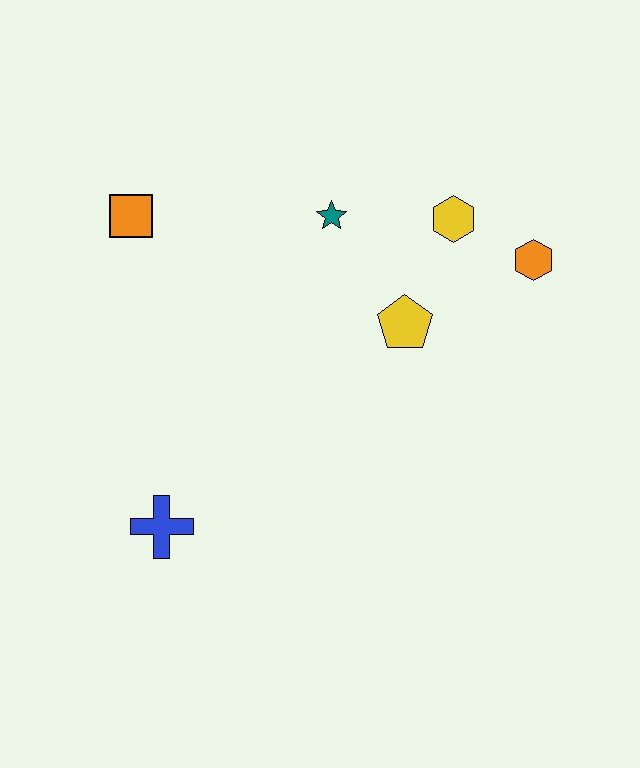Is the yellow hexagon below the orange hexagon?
No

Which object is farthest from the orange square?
The orange hexagon is farthest from the orange square.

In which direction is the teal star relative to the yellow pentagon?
The teal star is above the yellow pentagon.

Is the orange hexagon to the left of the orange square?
No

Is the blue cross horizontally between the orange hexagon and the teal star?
No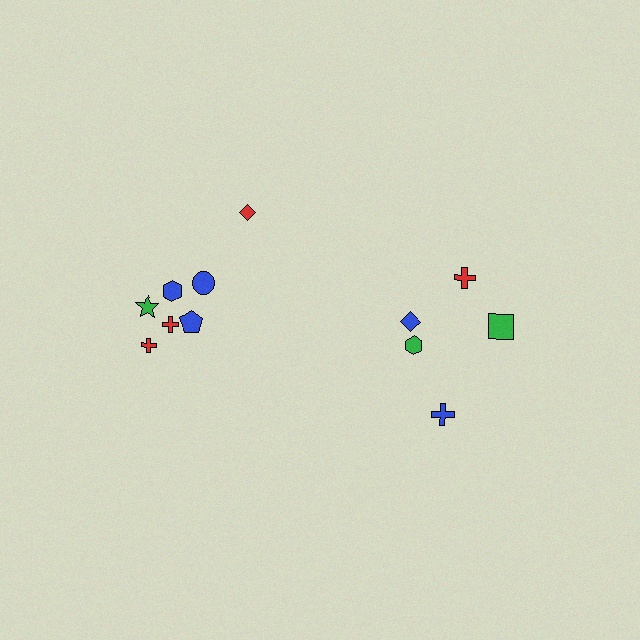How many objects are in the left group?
There are 7 objects.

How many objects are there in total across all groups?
There are 12 objects.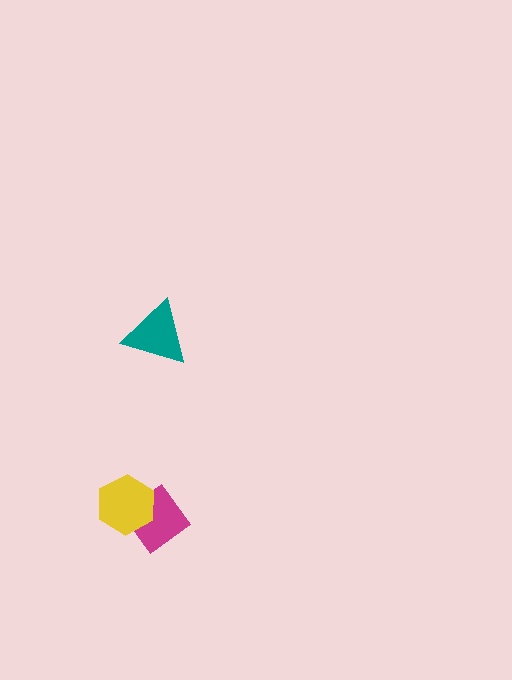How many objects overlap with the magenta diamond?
1 object overlaps with the magenta diamond.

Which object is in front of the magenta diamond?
The yellow hexagon is in front of the magenta diamond.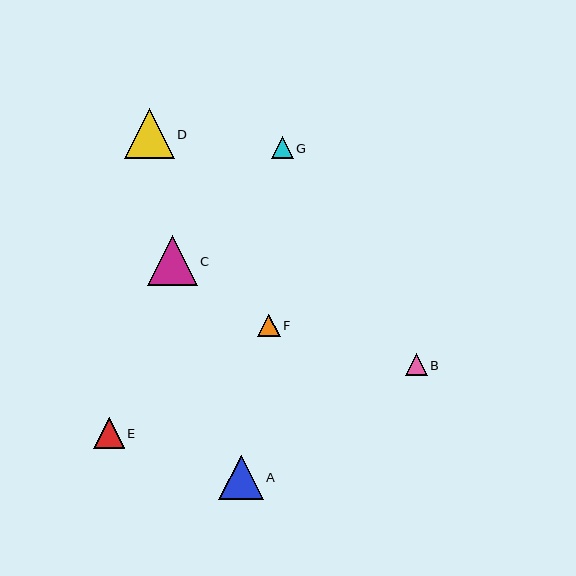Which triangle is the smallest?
Triangle G is the smallest with a size of approximately 22 pixels.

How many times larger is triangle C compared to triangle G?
Triangle C is approximately 2.3 times the size of triangle G.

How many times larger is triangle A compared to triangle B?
Triangle A is approximately 2.0 times the size of triangle B.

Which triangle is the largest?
Triangle D is the largest with a size of approximately 50 pixels.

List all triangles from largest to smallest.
From largest to smallest: D, C, A, E, B, F, G.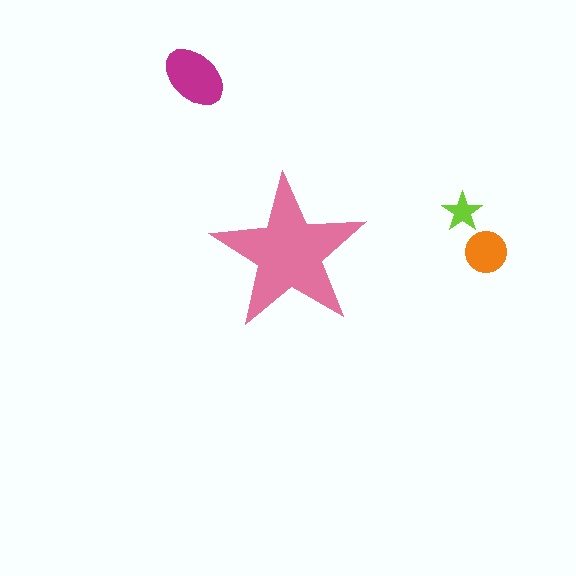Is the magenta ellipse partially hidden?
No, the magenta ellipse is fully visible.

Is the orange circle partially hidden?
No, the orange circle is fully visible.